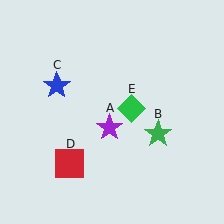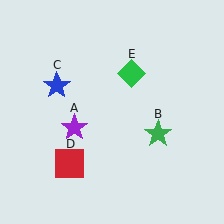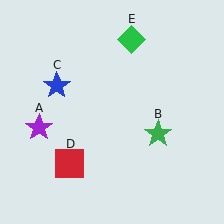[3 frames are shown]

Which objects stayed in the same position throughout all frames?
Green star (object B) and blue star (object C) and red square (object D) remained stationary.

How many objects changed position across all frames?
2 objects changed position: purple star (object A), green diamond (object E).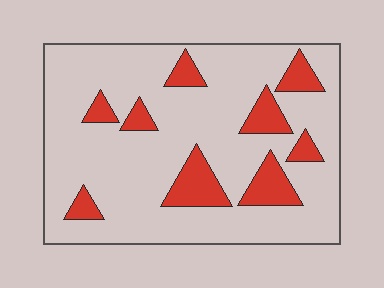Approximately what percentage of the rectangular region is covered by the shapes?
Approximately 20%.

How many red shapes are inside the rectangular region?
9.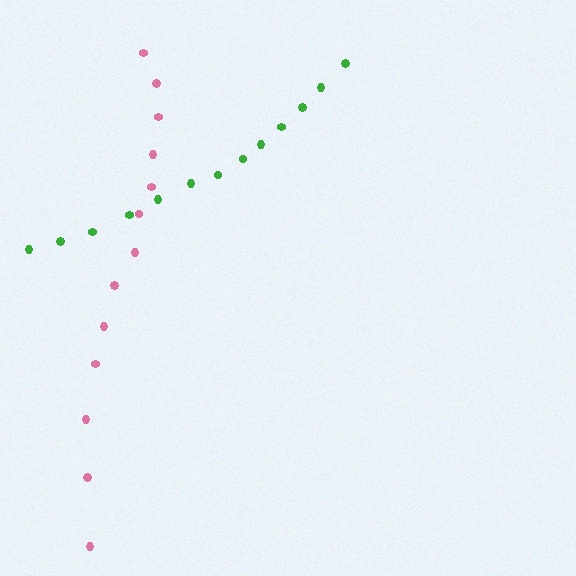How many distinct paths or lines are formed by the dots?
There are 2 distinct paths.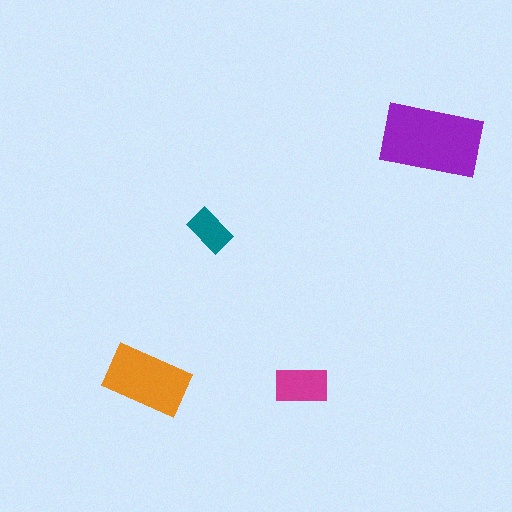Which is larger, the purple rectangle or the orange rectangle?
The purple one.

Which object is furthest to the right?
The purple rectangle is rightmost.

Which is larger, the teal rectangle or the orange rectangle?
The orange one.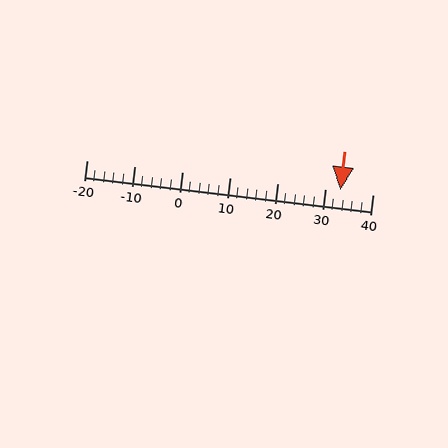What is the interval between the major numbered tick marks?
The major tick marks are spaced 10 units apart.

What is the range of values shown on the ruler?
The ruler shows values from -20 to 40.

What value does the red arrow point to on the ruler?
The red arrow points to approximately 33.